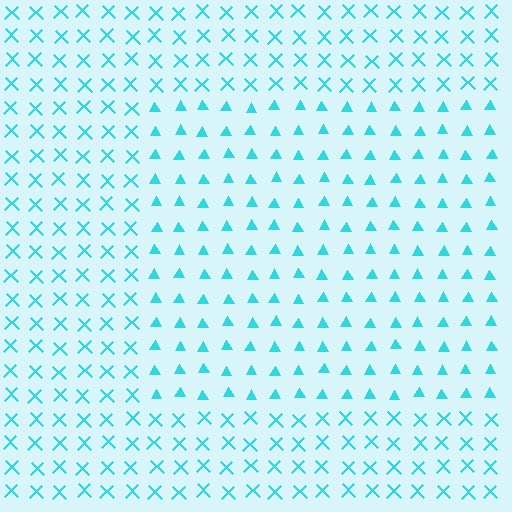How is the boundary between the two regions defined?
The boundary is defined by a change in element shape: triangles inside vs. X marks outside. All elements share the same color and spacing.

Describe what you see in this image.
The image is filled with small cyan elements arranged in a uniform grid. A rectangle-shaped region contains triangles, while the surrounding area contains X marks. The boundary is defined purely by the change in element shape.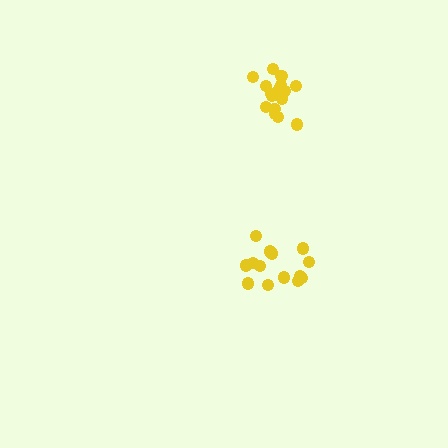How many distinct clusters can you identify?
There are 2 distinct clusters.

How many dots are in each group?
Group 1: 17 dots, Group 2: 14 dots (31 total).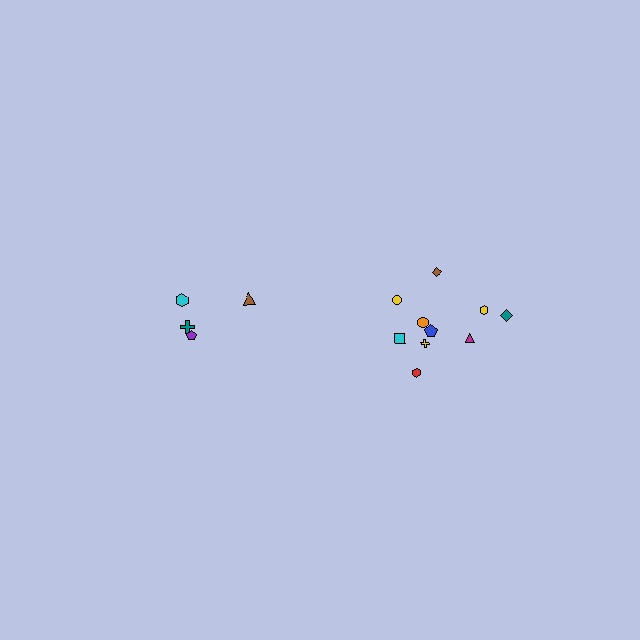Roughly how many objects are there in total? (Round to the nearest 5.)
Roughly 15 objects in total.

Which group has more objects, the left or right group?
The right group.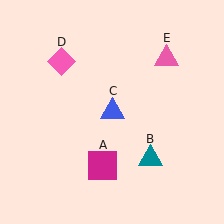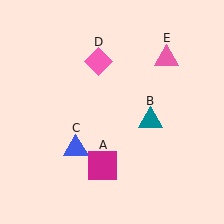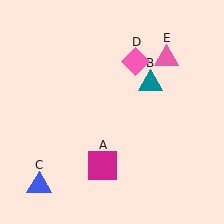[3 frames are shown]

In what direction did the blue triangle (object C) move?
The blue triangle (object C) moved down and to the left.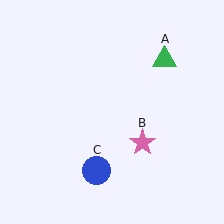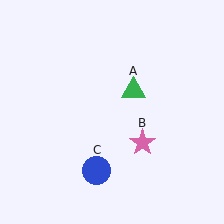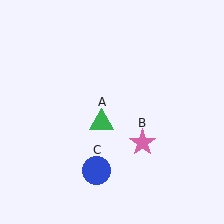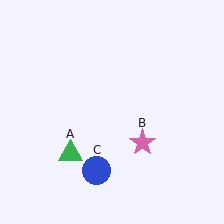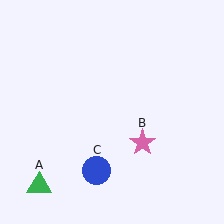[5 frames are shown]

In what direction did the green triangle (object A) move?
The green triangle (object A) moved down and to the left.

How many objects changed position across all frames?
1 object changed position: green triangle (object A).